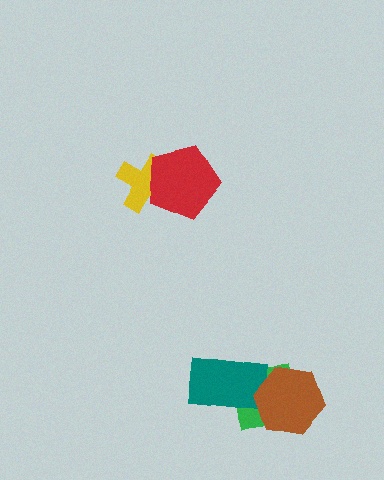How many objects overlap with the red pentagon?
1 object overlaps with the red pentagon.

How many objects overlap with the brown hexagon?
2 objects overlap with the brown hexagon.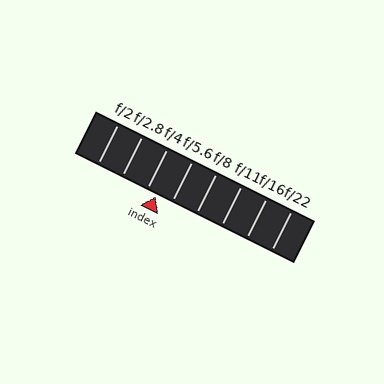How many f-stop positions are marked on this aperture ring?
There are 8 f-stop positions marked.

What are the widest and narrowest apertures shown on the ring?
The widest aperture shown is f/2 and the narrowest is f/22.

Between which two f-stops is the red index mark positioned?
The index mark is between f/4 and f/5.6.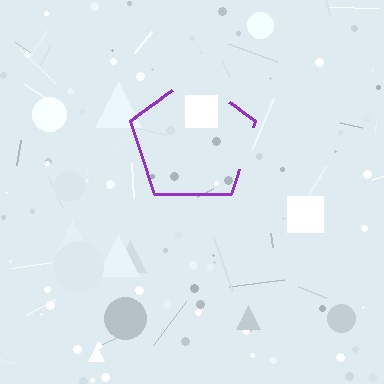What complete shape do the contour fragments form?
The contour fragments form a pentagon.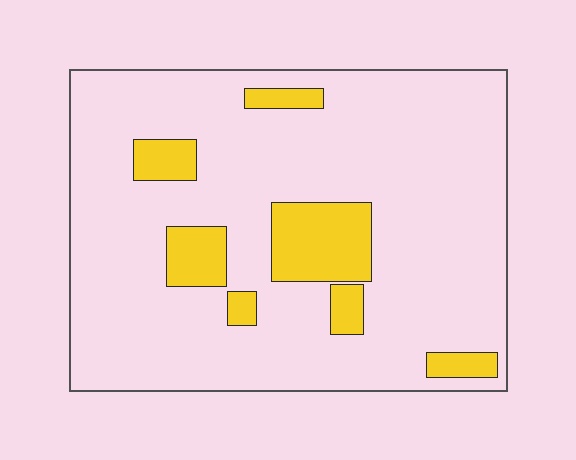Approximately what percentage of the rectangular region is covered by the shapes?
Approximately 15%.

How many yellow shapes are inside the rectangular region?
7.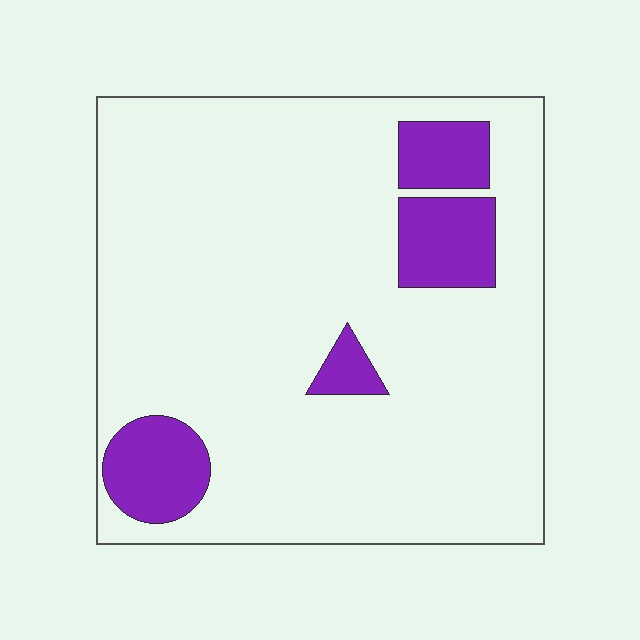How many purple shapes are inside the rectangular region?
4.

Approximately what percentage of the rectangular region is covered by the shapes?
Approximately 15%.